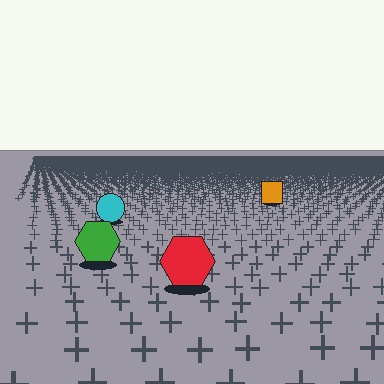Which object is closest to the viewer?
The red hexagon is closest. The texture marks near it are larger and more spread out.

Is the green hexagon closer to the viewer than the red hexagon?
No. The red hexagon is closer — you can tell from the texture gradient: the ground texture is coarser near it.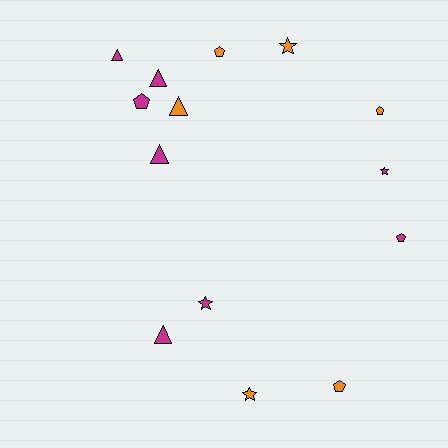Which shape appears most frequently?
Triangle, with 5 objects.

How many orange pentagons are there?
There are 3 orange pentagons.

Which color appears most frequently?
Magenta, with 8 objects.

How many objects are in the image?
There are 14 objects.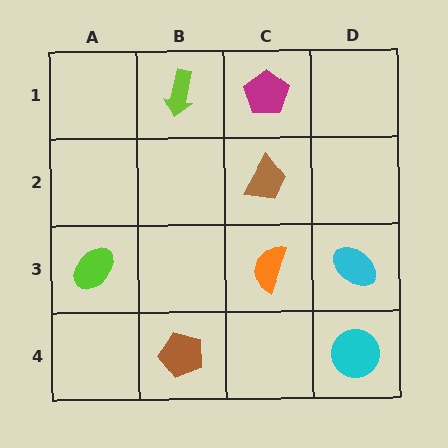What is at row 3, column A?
A lime ellipse.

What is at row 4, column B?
A brown pentagon.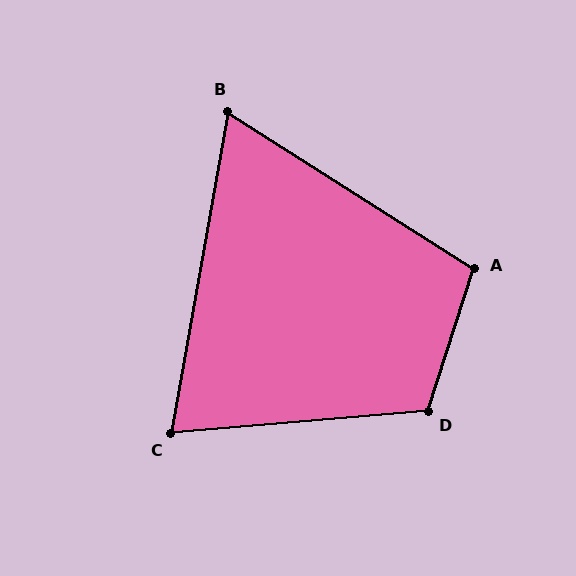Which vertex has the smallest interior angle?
B, at approximately 67 degrees.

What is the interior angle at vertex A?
Approximately 105 degrees (obtuse).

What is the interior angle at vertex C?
Approximately 75 degrees (acute).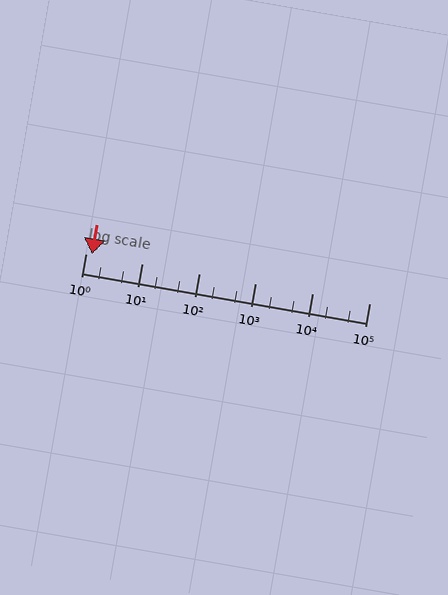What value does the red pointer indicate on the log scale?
The pointer indicates approximately 1.3.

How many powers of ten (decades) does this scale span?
The scale spans 5 decades, from 1 to 100000.